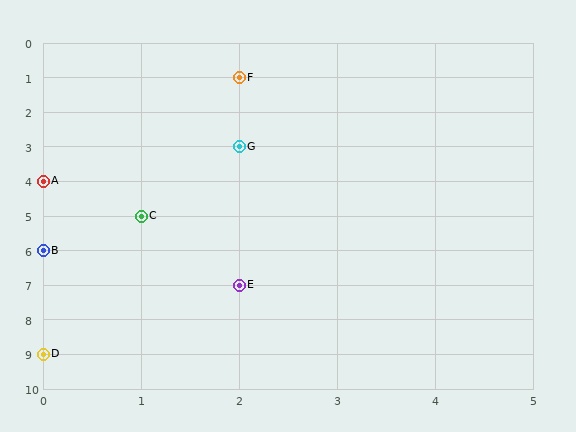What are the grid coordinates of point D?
Point D is at grid coordinates (0, 9).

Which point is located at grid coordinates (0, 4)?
Point A is at (0, 4).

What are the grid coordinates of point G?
Point G is at grid coordinates (2, 3).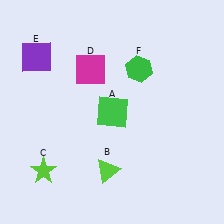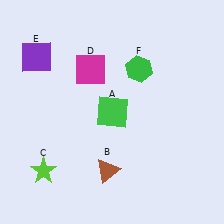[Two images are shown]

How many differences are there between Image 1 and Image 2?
There is 1 difference between the two images.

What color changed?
The triangle (B) changed from lime in Image 1 to brown in Image 2.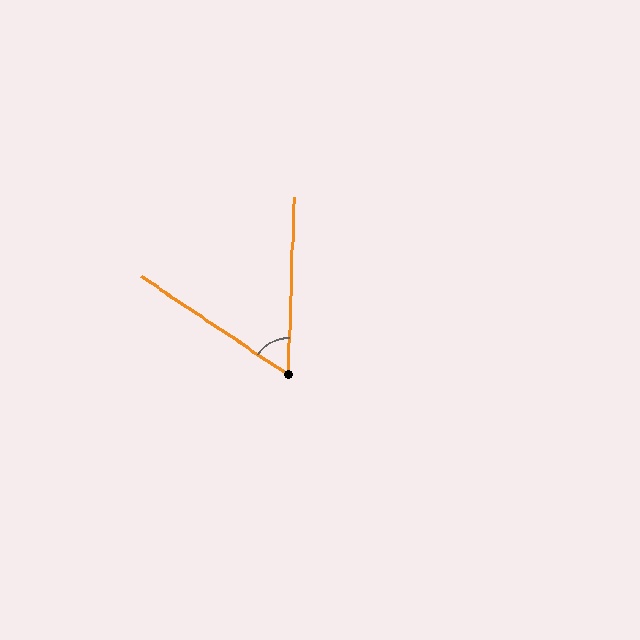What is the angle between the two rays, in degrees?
Approximately 58 degrees.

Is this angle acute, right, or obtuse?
It is acute.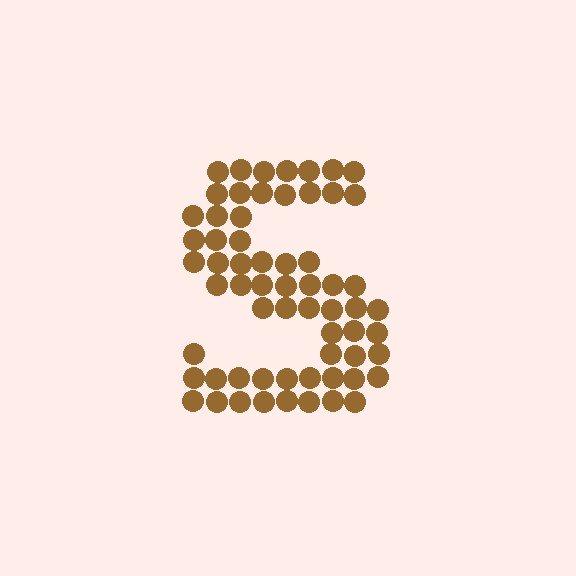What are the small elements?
The small elements are circles.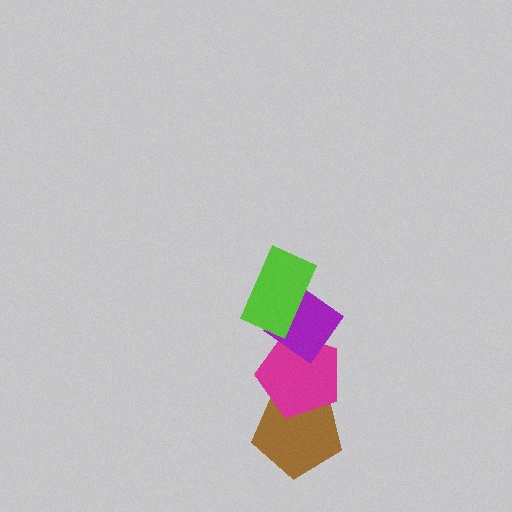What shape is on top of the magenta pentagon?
The purple diamond is on top of the magenta pentagon.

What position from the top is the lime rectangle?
The lime rectangle is 1st from the top.